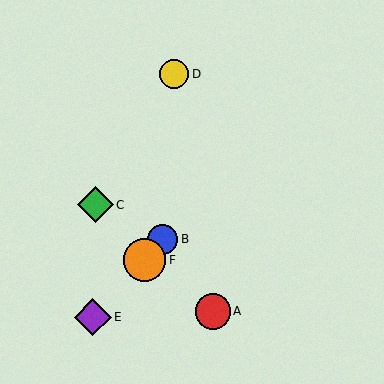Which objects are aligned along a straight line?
Objects B, E, F are aligned along a straight line.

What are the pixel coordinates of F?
Object F is at (144, 260).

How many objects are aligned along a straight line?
3 objects (B, E, F) are aligned along a straight line.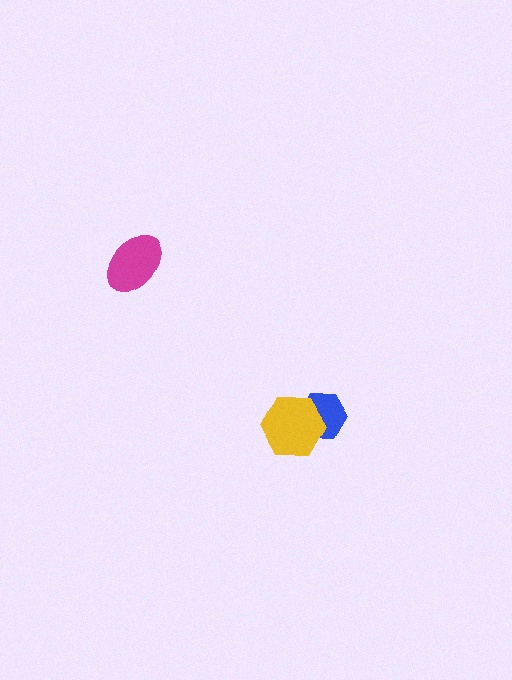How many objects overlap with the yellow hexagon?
1 object overlaps with the yellow hexagon.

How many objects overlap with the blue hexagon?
1 object overlaps with the blue hexagon.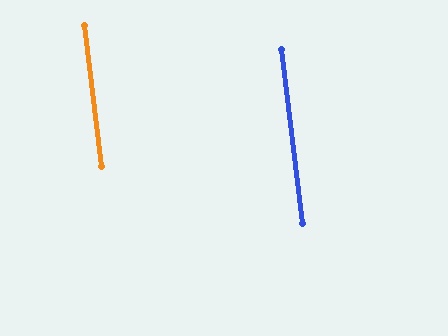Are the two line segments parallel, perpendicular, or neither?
Parallel — their directions differ by only 0.3°.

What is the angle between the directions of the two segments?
Approximately 0 degrees.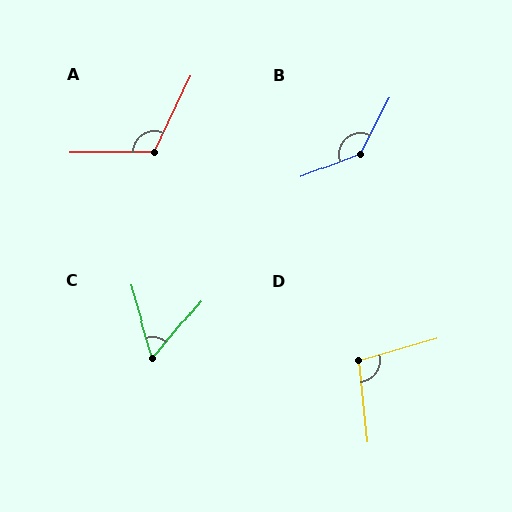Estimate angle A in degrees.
Approximately 116 degrees.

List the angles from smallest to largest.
C (56°), D (100°), A (116°), B (139°).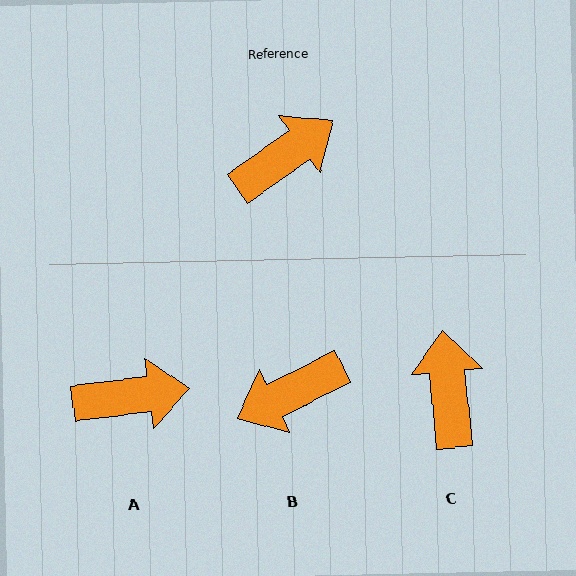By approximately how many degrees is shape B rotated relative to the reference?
Approximately 171 degrees counter-clockwise.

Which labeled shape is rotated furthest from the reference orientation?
B, about 171 degrees away.